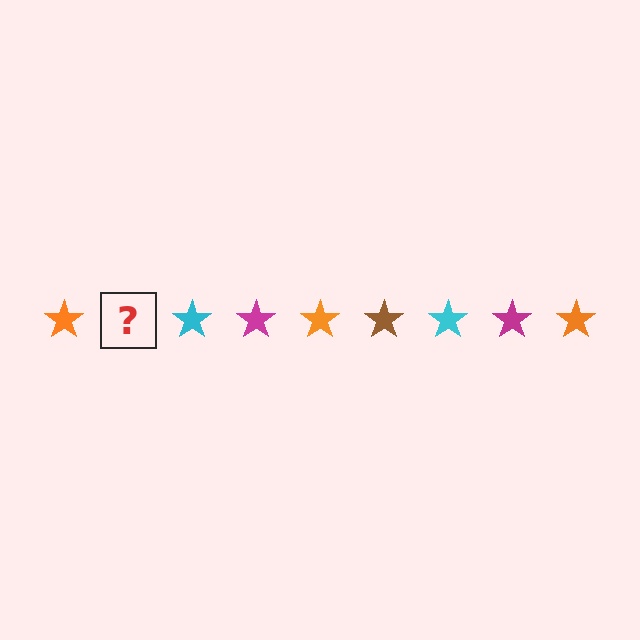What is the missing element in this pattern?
The missing element is a brown star.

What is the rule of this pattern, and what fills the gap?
The rule is that the pattern cycles through orange, brown, cyan, magenta stars. The gap should be filled with a brown star.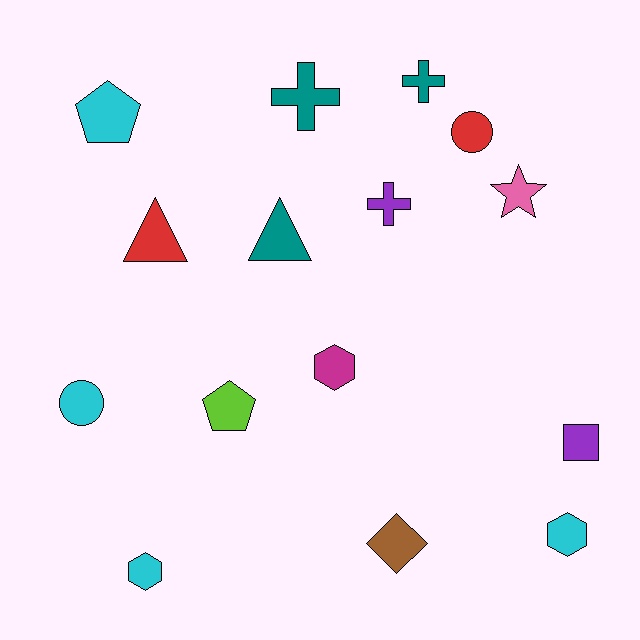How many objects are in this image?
There are 15 objects.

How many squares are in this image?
There is 1 square.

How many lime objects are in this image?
There is 1 lime object.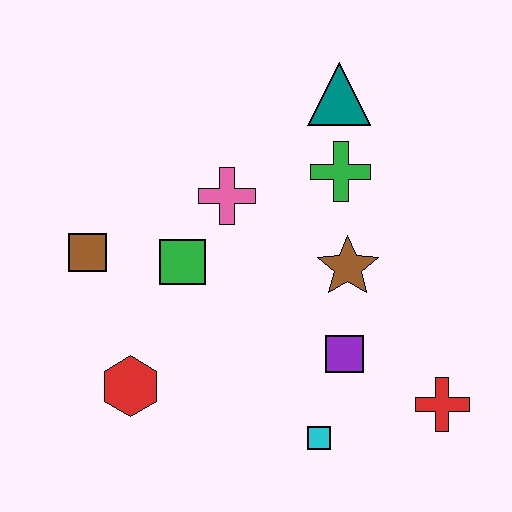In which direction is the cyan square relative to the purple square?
The cyan square is below the purple square.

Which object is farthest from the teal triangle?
The red hexagon is farthest from the teal triangle.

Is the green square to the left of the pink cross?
Yes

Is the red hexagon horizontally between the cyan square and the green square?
No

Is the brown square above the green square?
Yes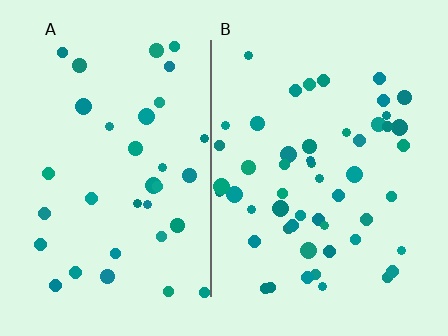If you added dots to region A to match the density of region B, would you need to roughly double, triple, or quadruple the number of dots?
Approximately double.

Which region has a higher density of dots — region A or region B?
B (the right).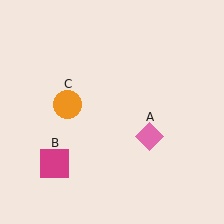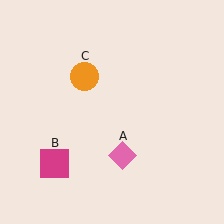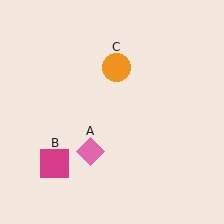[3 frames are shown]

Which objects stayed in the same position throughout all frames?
Magenta square (object B) remained stationary.